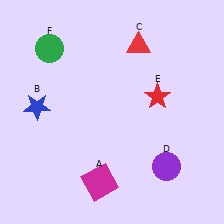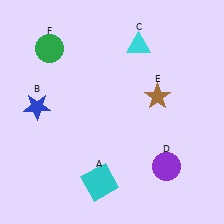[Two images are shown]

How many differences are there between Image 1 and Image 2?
There are 3 differences between the two images.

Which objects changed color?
A changed from magenta to cyan. C changed from red to cyan. E changed from red to brown.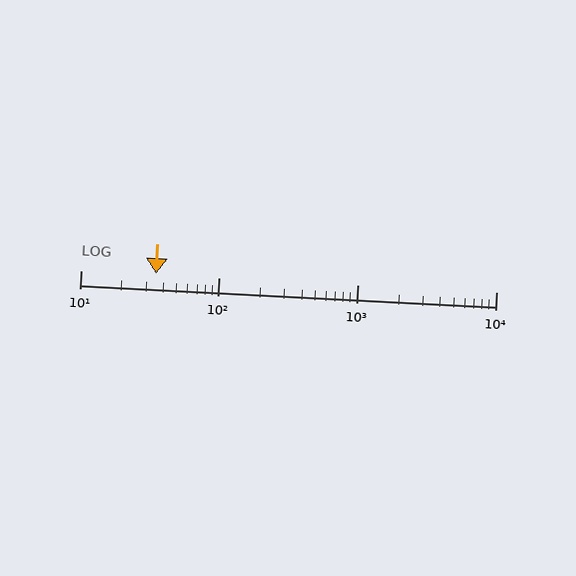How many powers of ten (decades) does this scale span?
The scale spans 3 decades, from 10 to 10000.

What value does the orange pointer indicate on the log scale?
The pointer indicates approximately 35.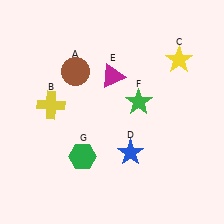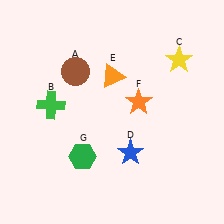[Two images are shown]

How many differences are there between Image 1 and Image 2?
There are 3 differences between the two images.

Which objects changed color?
B changed from yellow to green. E changed from magenta to orange. F changed from green to orange.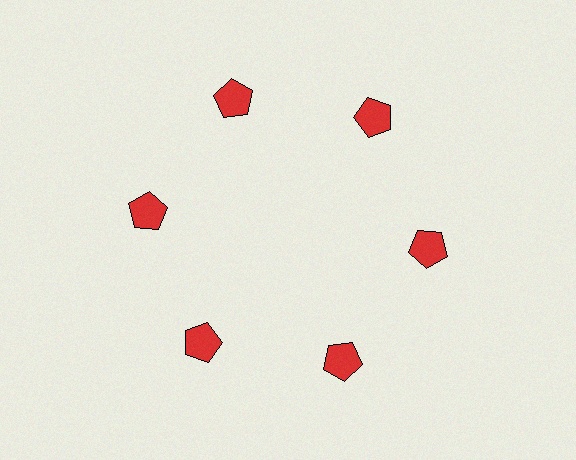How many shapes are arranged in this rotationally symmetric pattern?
There are 6 shapes, arranged in 6 groups of 1.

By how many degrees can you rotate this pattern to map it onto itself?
The pattern maps onto itself every 60 degrees of rotation.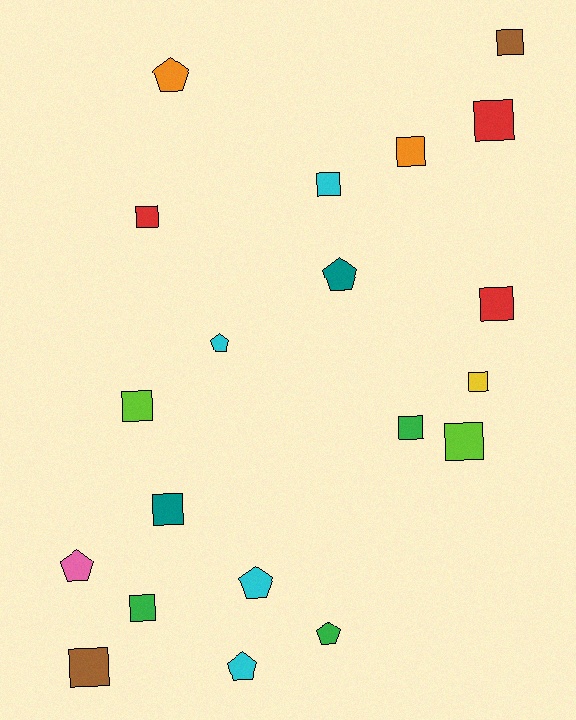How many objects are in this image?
There are 20 objects.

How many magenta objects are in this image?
There are no magenta objects.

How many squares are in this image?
There are 13 squares.